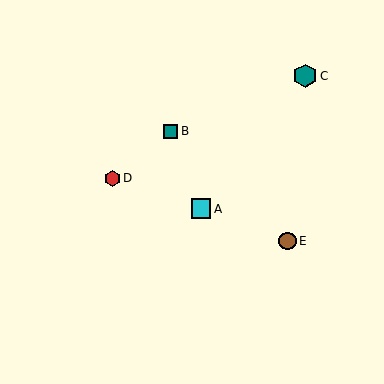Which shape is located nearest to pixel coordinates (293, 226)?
The brown circle (labeled E) at (288, 241) is nearest to that location.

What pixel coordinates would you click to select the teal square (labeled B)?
Click at (171, 131) to select the teal square B.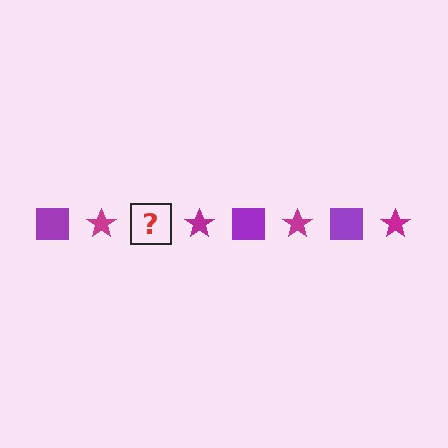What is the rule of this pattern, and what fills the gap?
The rule is that the pattern alternates between purple square and magenta star. The gap should be filled with a purple square.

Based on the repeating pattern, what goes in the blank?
The blank should be a purple square.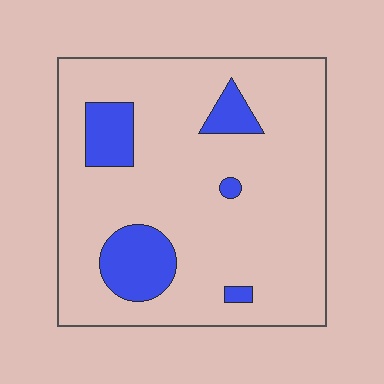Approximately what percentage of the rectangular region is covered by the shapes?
Approximately 15%.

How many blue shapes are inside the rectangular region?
5.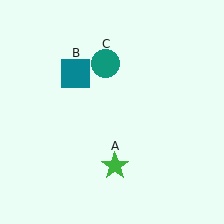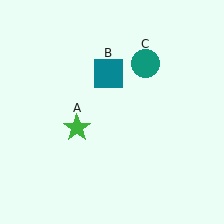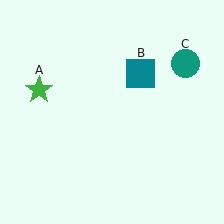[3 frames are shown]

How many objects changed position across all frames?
3 objects changed position: green star (object A), teal square (object B), teal circle (object C).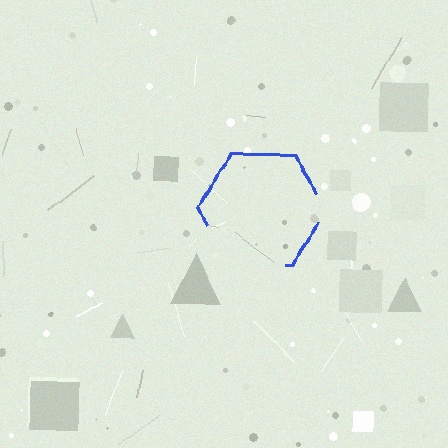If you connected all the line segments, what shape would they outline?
They would outline a hexagon.